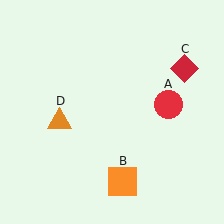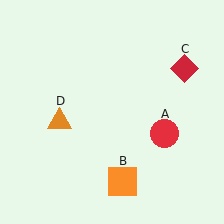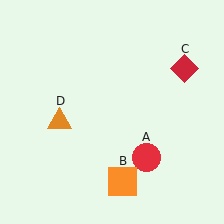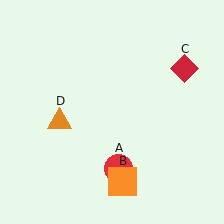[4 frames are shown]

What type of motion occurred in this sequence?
The red circle (object A) rotated clockwise around the center of the scene.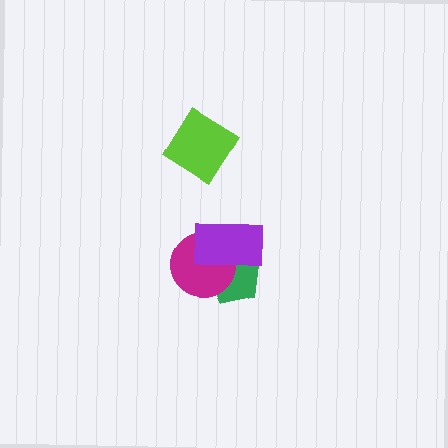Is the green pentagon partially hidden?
Yes, it is partially covered by another shape.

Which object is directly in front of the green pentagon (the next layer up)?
The magenta circle is directly in front of the green pentagon.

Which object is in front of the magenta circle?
The purple rectangle is in front of the magenta circle.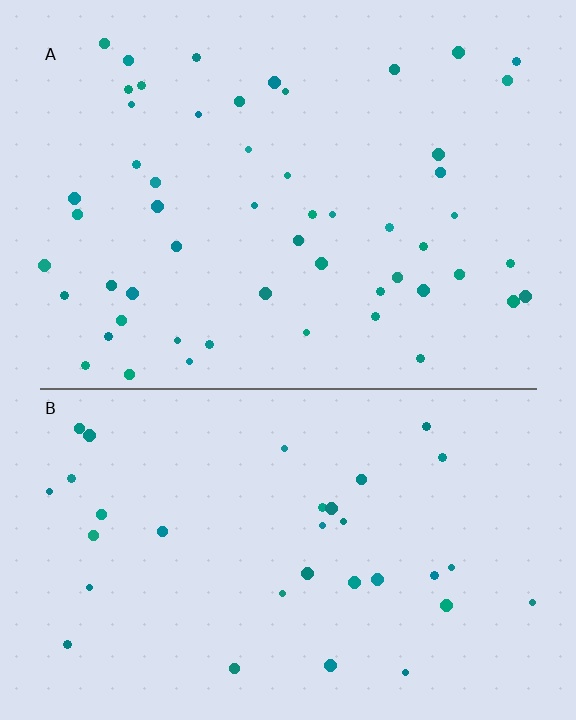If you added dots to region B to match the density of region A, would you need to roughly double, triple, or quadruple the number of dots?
Approximately double.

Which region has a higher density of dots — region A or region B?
A (the top).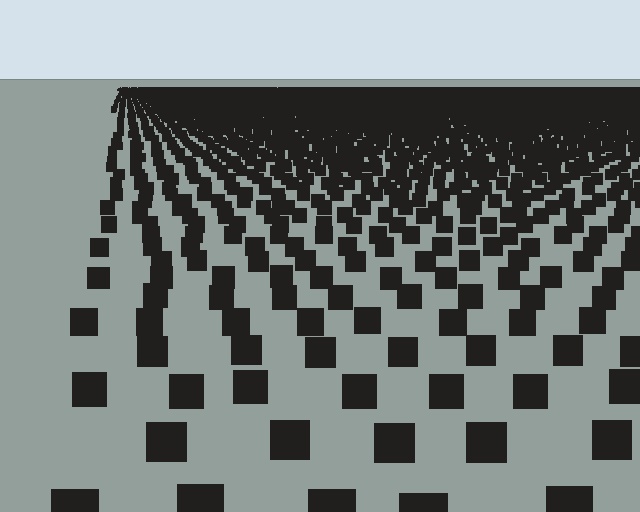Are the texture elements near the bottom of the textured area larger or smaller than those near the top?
Larger. Near the bottom, elements are closer to the viewer and appear at a bigger on-screen size.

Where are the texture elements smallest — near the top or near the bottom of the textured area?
Near the top.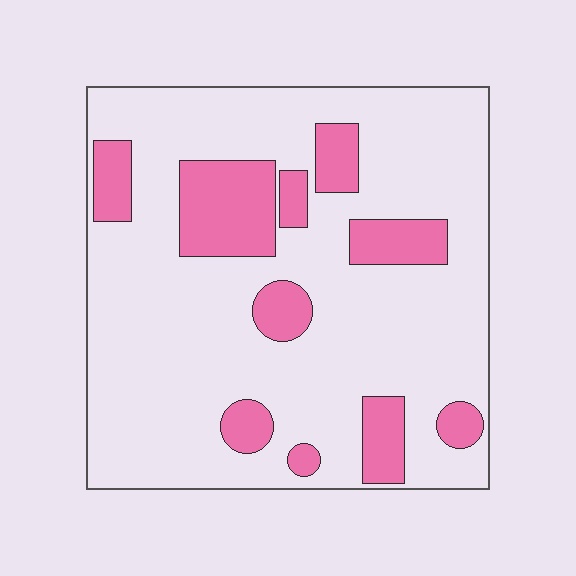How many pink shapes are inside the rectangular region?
10.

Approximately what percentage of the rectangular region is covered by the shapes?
Approximately 20%.